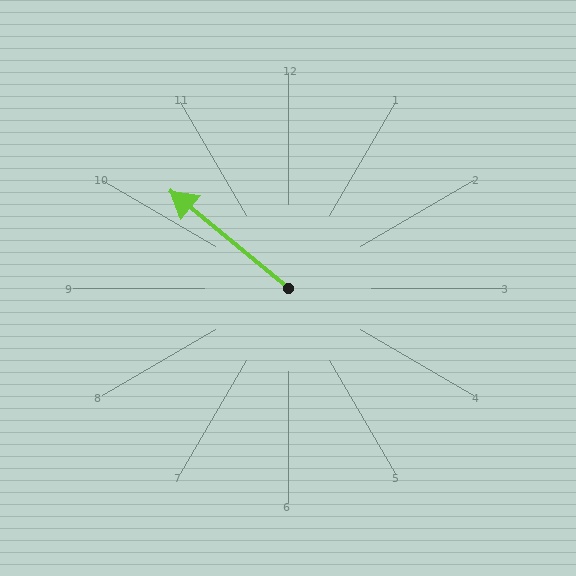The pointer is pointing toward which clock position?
Roughly 10 o'clock.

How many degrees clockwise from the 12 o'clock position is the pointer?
Approximately 309 degrees.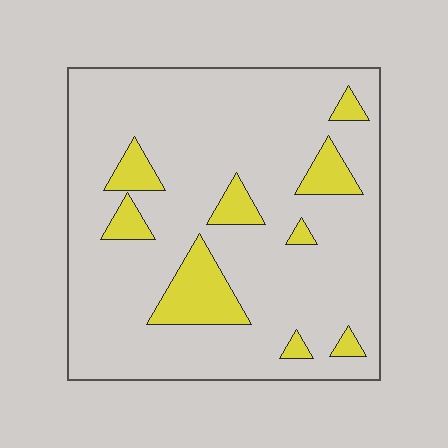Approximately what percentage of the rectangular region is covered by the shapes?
Approximately 15%.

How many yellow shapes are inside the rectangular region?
9.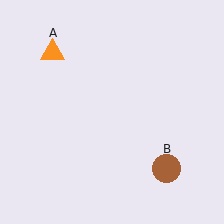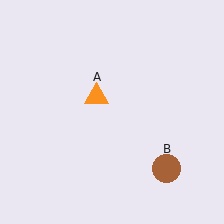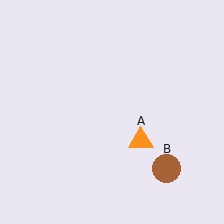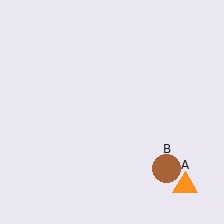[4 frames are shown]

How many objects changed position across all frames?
1 object changed position: orange triangle (object A).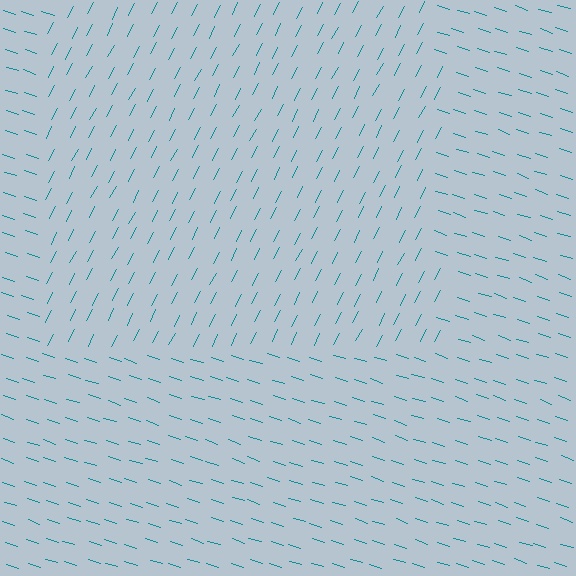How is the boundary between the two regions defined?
The boundary is defined purely by a change in line orientation (approximately 80 degrees difference). All lines are the same color and thickness.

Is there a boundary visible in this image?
Yes, there is a texture boundary formed by a change in line orientation.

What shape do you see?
I see a rectangle.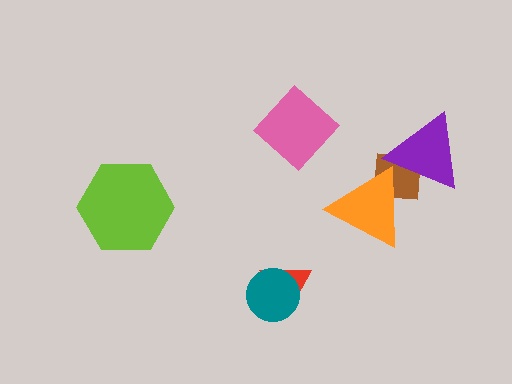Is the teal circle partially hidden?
No, no other shape covers it.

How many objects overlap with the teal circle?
1 object overlaps with the teal circle.